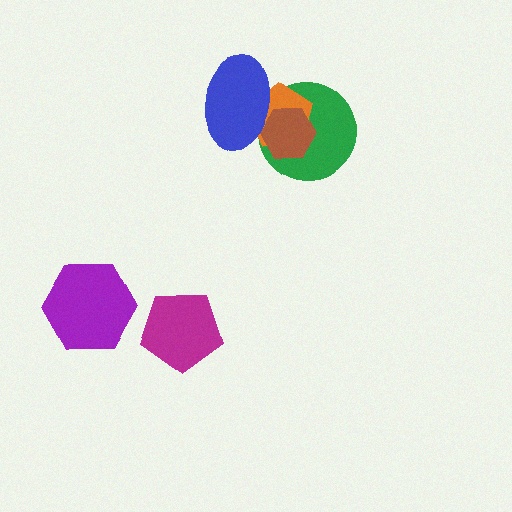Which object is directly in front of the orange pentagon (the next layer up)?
The brown hexagon is directly in front of the orange pentagon.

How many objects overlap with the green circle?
3 objects overlap with the green circle.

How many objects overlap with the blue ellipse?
3 objects overlap with the blue ellipse.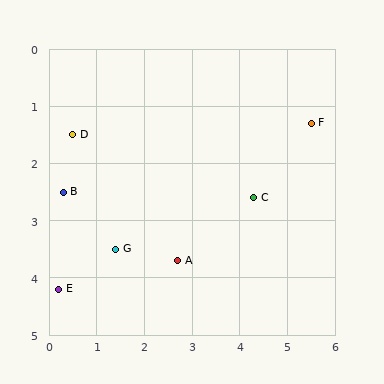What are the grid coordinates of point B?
Point B is at approximately (0.3, 2.5).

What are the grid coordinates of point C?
Point C is at approximately (4.3, 2.6).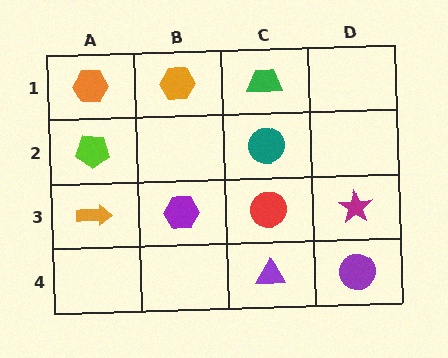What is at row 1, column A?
An orange hexagon.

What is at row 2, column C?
A teal circle.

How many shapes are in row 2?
2 shapes.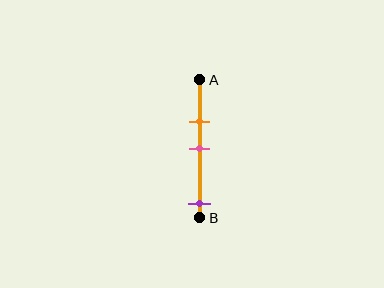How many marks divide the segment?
There are 3 marks dividing the segment.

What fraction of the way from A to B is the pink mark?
The pink mark is approximately 50% (0.5) of the way from A to B.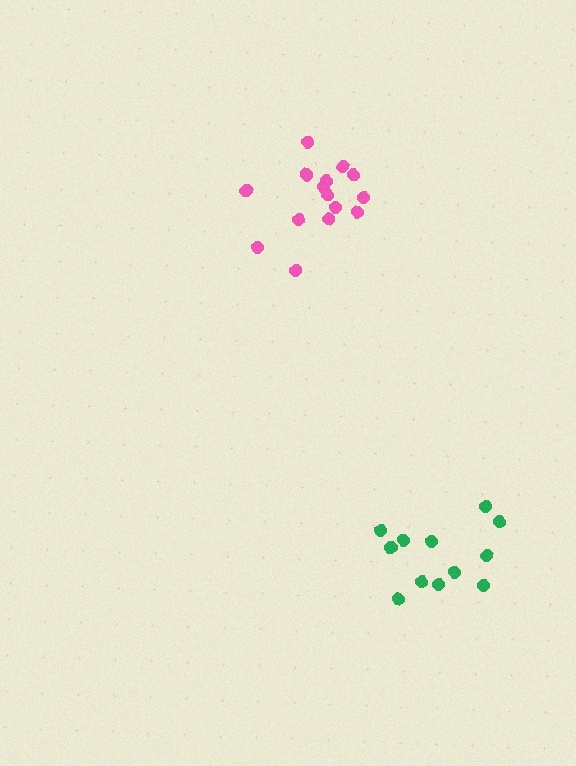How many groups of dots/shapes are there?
There are 2 groups.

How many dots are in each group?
Group 1: 12 dots, Group 2: 15 dots (27 total).